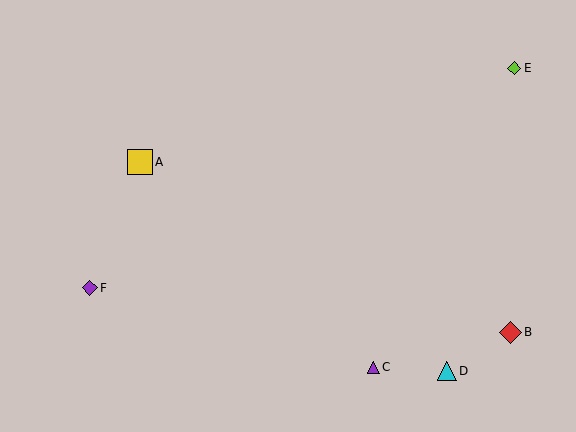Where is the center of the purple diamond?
The center of the purple diamond is at (90, 288).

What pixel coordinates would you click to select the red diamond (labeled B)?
Click at (510, 332) to select the red diamond B.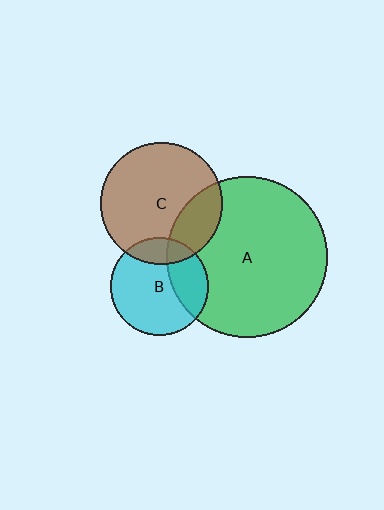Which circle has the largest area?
Circle A (green).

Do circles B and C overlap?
Yes.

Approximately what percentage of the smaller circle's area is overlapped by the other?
Approximately 15%.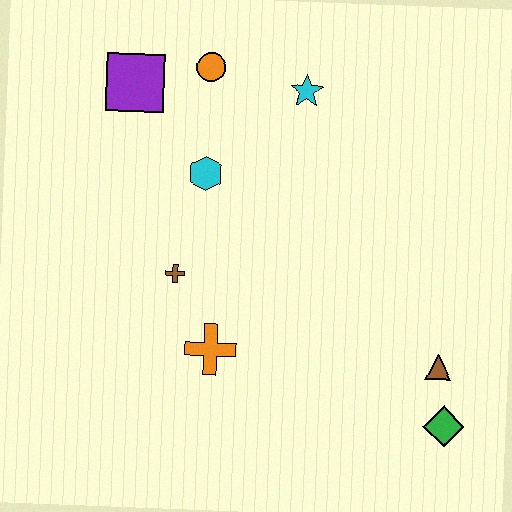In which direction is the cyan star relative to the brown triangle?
The cyan star is above the brown triangle.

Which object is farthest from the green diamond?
The purple square is farthest from the green diamond.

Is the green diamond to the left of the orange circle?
No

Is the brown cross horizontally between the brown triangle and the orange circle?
No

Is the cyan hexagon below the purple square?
Yes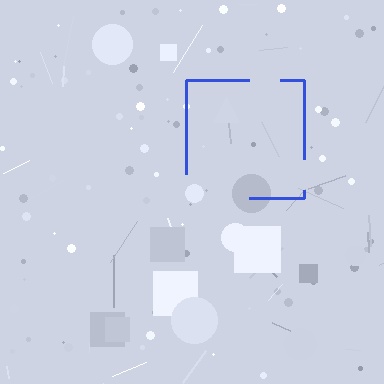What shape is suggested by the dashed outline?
The dashed outline suggests a square.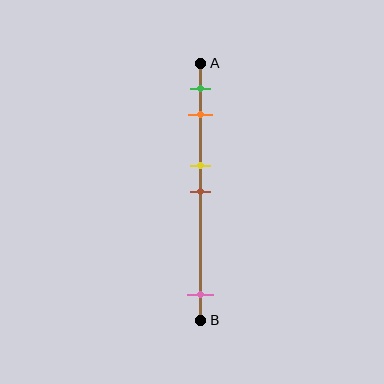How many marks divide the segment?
There are 5 marks dividing the segment.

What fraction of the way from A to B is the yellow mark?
The yellow mark is approximately 40% (0.4) of the way from A to B.